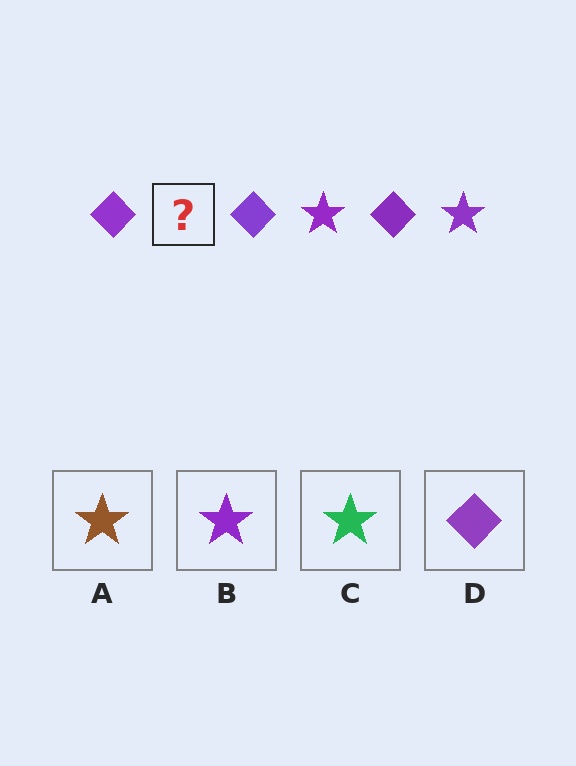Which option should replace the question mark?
Option B.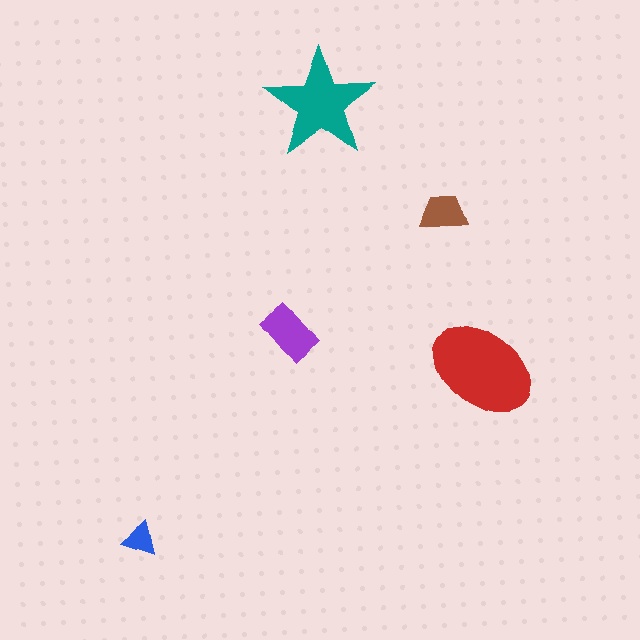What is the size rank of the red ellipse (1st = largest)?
1st.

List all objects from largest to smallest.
The red ellipse, the teal star, the purple rectangle, the brown trapezoid, the blue triangle.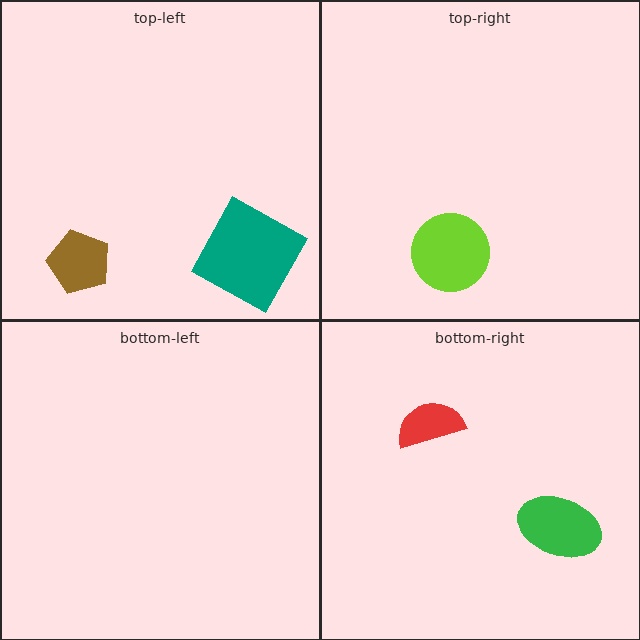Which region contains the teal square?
The top-left region.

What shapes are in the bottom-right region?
The green ellipse, the red semicircle.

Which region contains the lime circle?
The top-right region.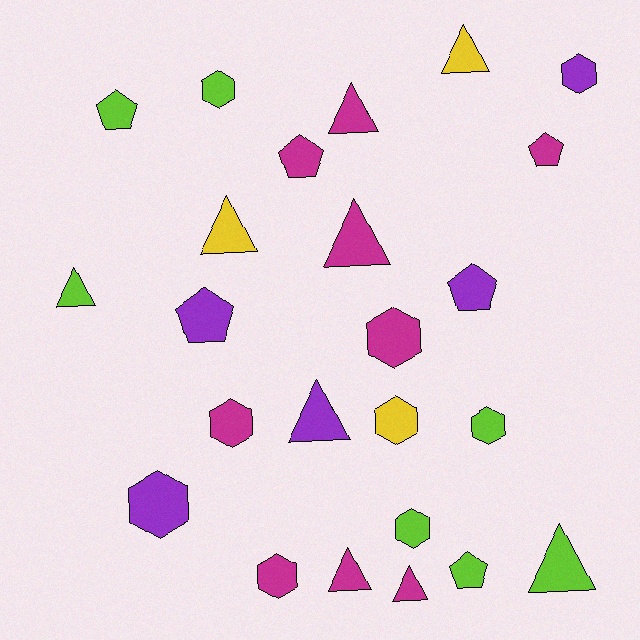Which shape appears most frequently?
Triangle, with 9 objects.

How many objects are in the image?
There are 24 objects.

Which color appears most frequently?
Magenta, with 9 objects.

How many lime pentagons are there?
There are 2 lime pentagons.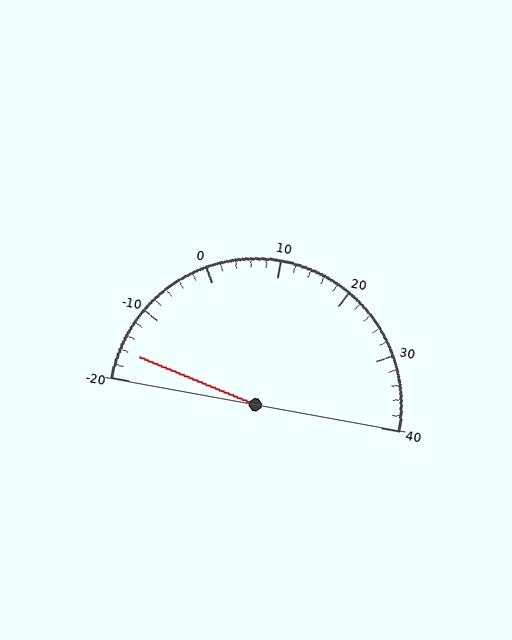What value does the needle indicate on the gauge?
The needle indicates approximately -16.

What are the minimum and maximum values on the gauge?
The gauge ranges from -20 to 40.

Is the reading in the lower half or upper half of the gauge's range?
The reading is in the lower half of the range (-20 to 40).